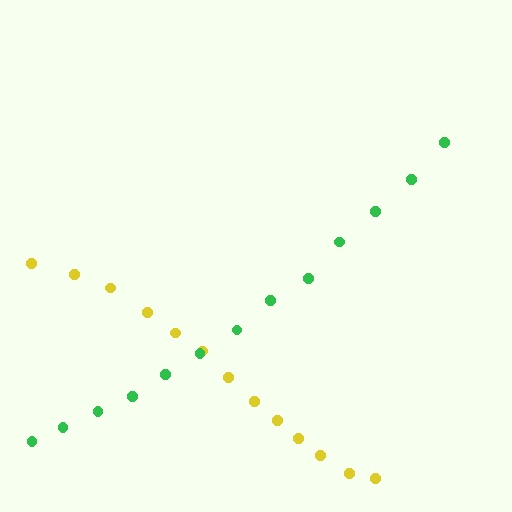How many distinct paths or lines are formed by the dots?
There are 2 distinct paths.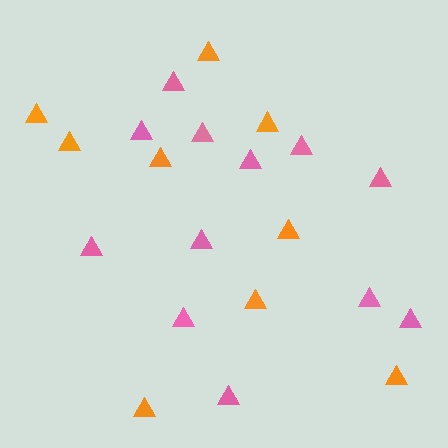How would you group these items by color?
There are 2 groups: one group of pink triangles (12) and one group of orange triangles (9).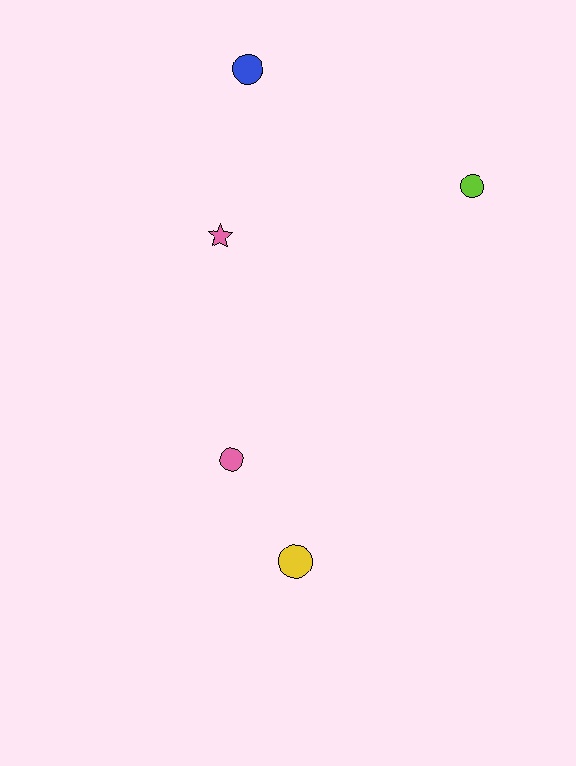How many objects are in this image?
There are 5 objects.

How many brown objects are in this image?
There are no brown objects.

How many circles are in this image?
There are 4 circles.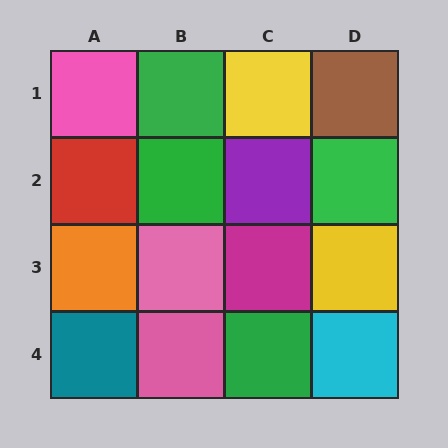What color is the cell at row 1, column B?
Green.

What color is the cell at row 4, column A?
Teal.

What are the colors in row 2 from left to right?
Red, green, purple, green.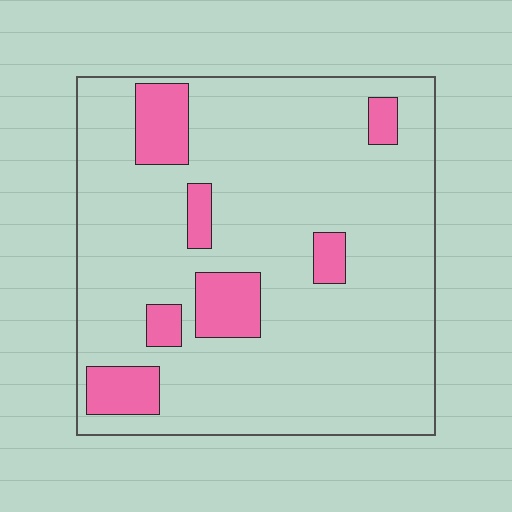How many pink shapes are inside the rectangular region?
7.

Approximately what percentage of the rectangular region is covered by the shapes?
Approximately 15%.